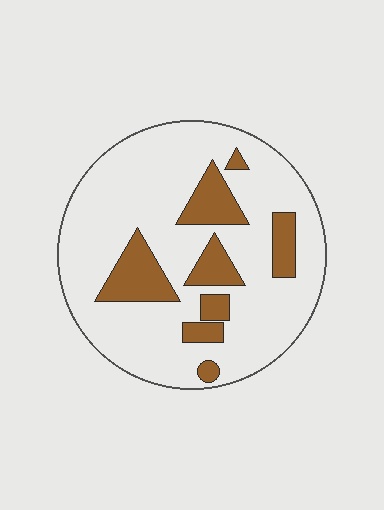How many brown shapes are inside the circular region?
8.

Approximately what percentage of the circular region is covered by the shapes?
Approximately 20%.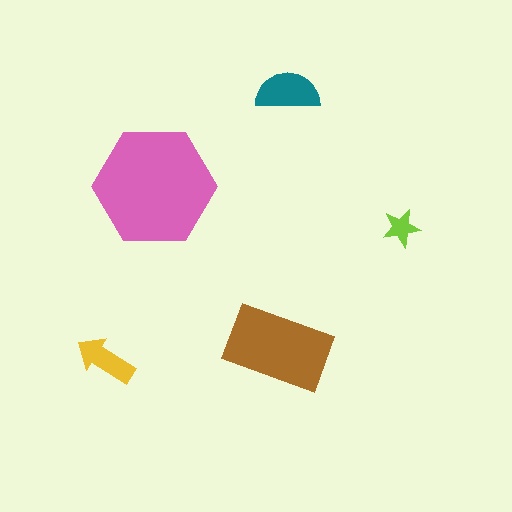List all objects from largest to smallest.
The pink hexagon, the brown rectangle, the teal semicircle, the yellow arrow, the lime star.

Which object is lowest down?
The yellow arrow is bottommost.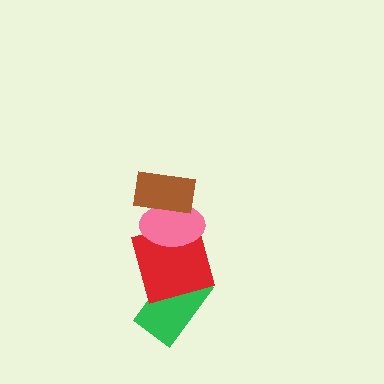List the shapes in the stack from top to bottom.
From top to bottom: the brown rectangle, the pink ellipse, the red square, the green rectangle.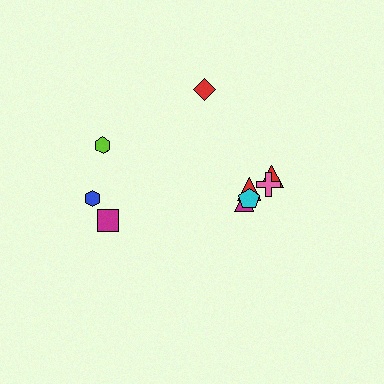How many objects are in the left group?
There are 3 objects.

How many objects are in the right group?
There are 6 objects.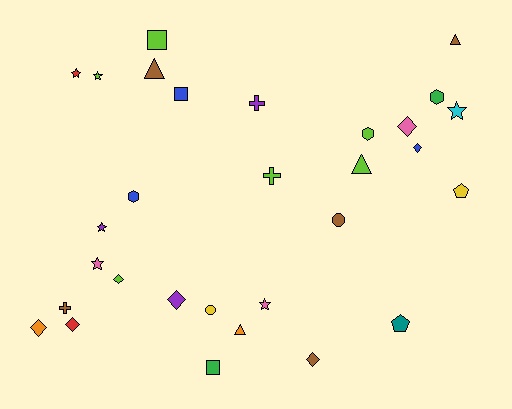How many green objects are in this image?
There are 2 green objects.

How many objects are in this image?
There are 30 objects.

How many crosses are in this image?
There are 3 crosses.